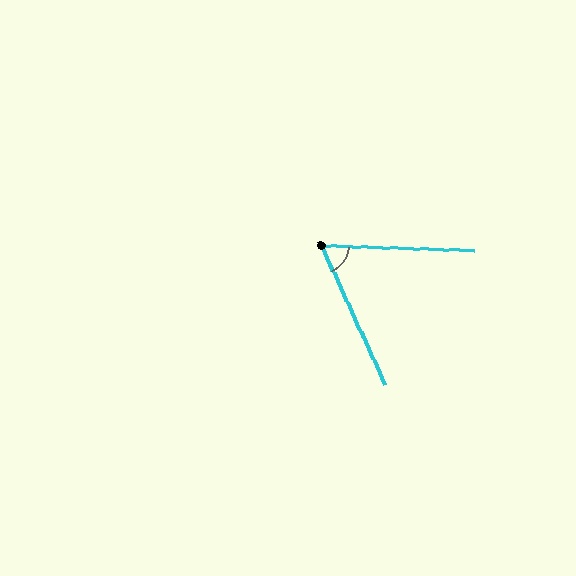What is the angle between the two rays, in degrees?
Approximately 64 degrees.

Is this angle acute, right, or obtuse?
It is acute.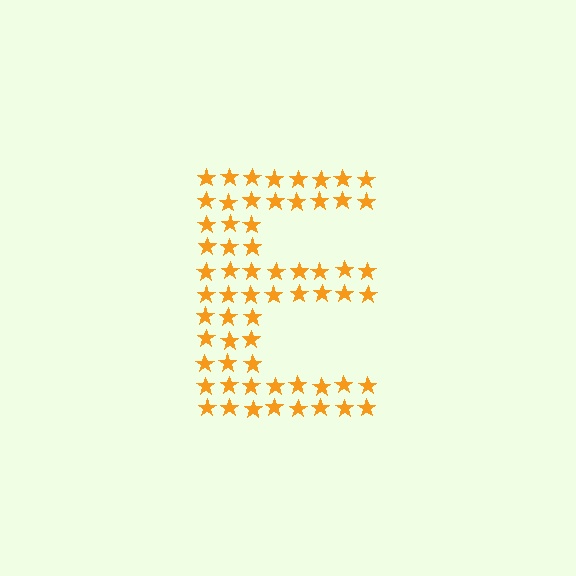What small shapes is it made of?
It is made of small stars.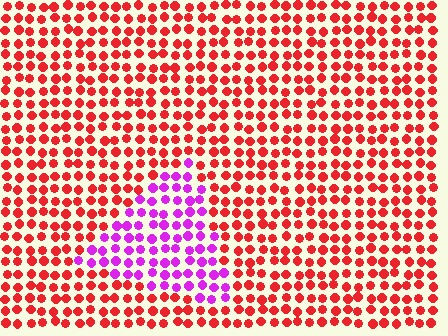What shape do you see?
I see a triangle.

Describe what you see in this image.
The image is filled with small red elements in a uniform arrangement. A triangle-shaped region is visible where the elements are tinted to a slightly different hue, forming a subtle color boundary.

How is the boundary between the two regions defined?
The boundary is defined purely by a slight shift in hue (about 62 degrees). Spacing, size, and orientation are identical on both sides.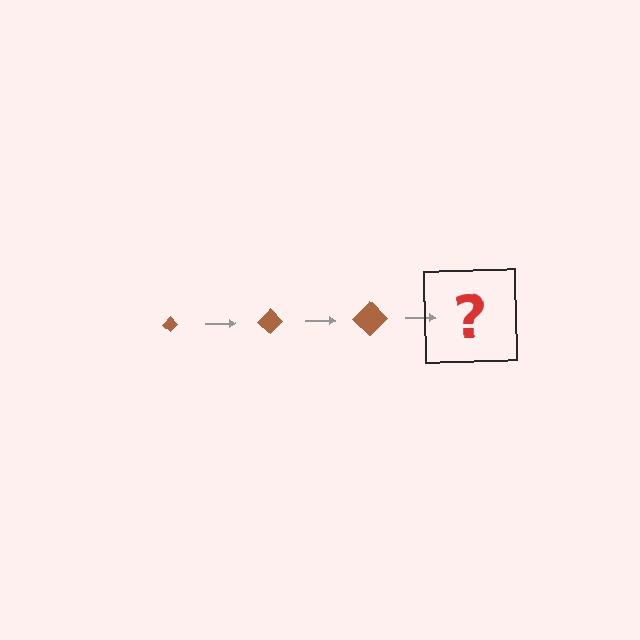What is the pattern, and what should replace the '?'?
The pattern is that the diamond gets progressively larger each step. The '?' should be a brown diamond, larger than the previous one.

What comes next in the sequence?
The next element should be a brown diamond, larger than the previous one.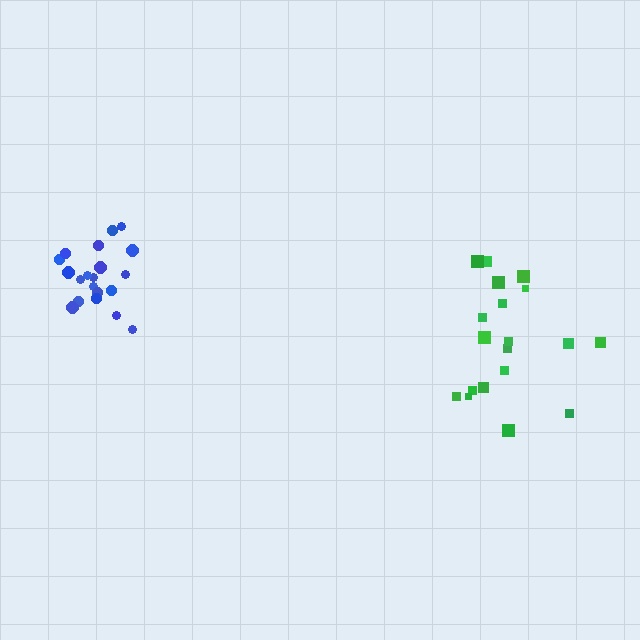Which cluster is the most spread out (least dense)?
Green.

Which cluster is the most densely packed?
Blue.